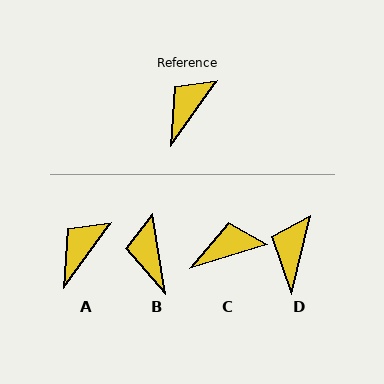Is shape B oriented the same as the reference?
No, it is off by about 45 degrees.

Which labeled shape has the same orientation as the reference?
A.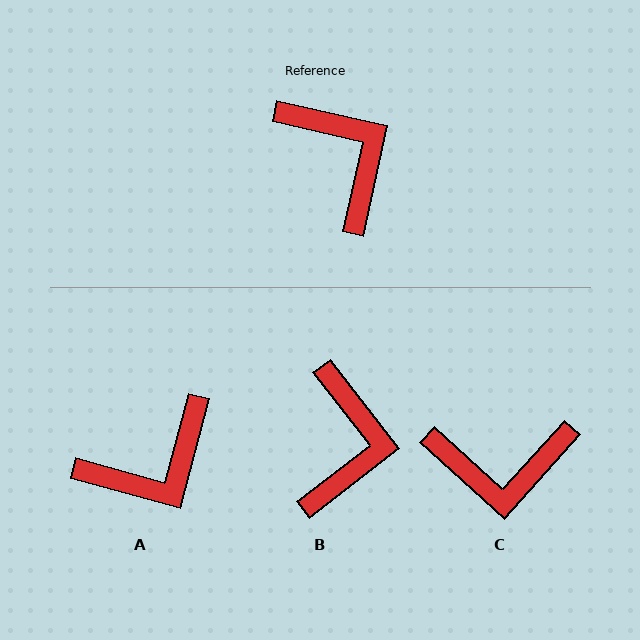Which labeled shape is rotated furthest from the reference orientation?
C, about 120 degrees away.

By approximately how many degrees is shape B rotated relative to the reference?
Approximately 40 degrees clockwise.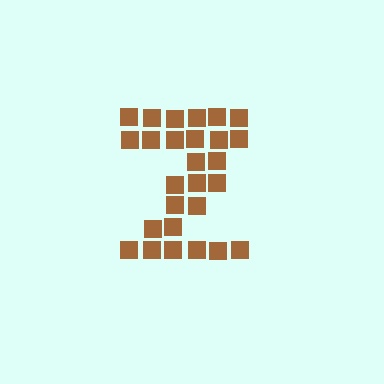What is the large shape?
The large shape is the letter Z.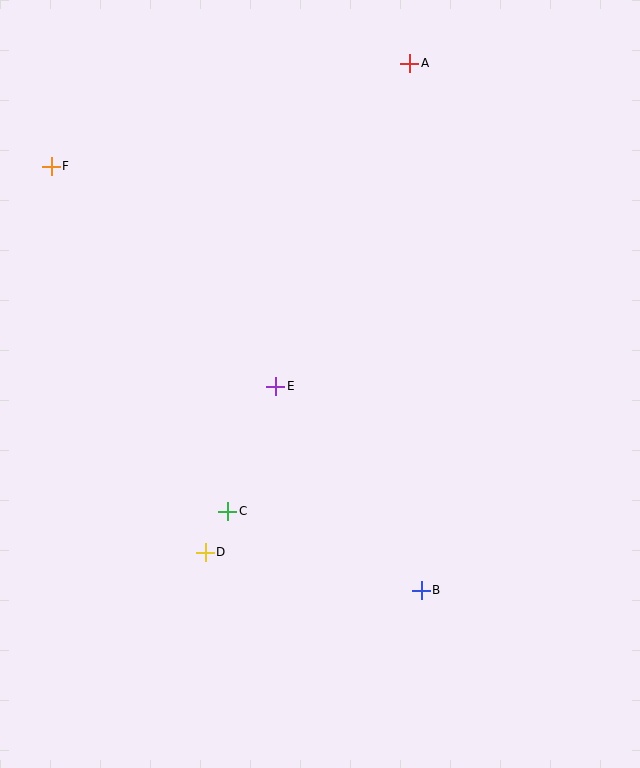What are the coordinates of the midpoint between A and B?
The midpoint between A and B is at (415, 327).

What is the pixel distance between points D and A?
The distance between D and A is 530 pixels.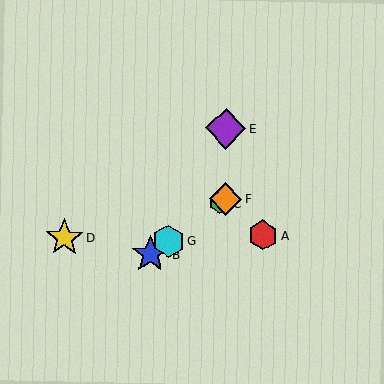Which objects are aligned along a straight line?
Objects B, C, F, G are aligned along a straight line.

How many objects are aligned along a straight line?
4 objects (B, C, F, G) are aligned along a straight line.